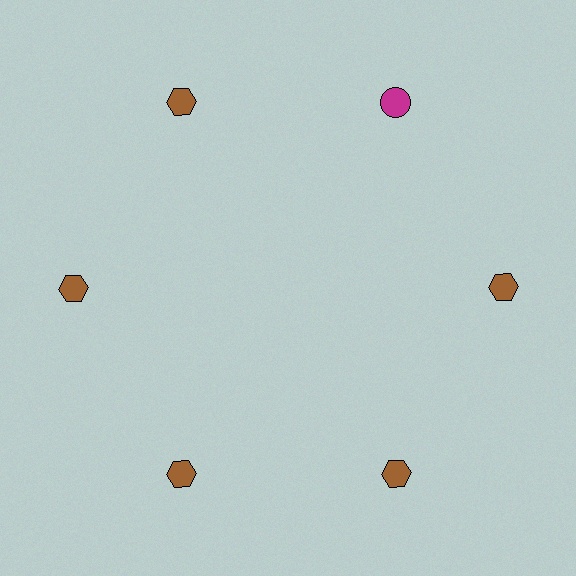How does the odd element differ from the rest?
It differs in both color (magenta instead of brown) and shape (circle instead of hexagon).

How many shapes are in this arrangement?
There are 6 shapes arranged in a ring pattern.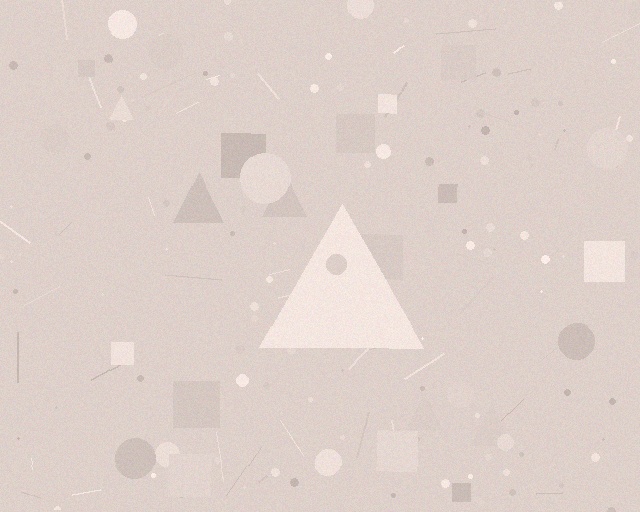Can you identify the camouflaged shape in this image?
The camouflaged shape is a triangle.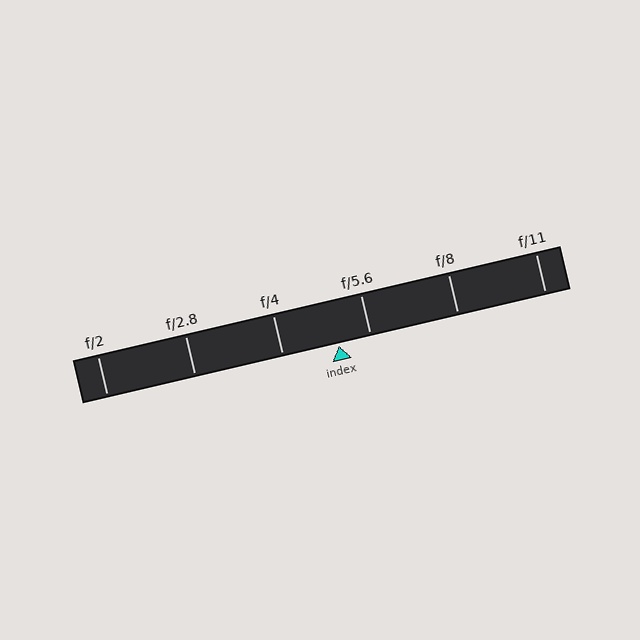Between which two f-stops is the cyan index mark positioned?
The index mark is between f/4 and f/5.6.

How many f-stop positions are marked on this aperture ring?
There are 6 f-stop positions marked.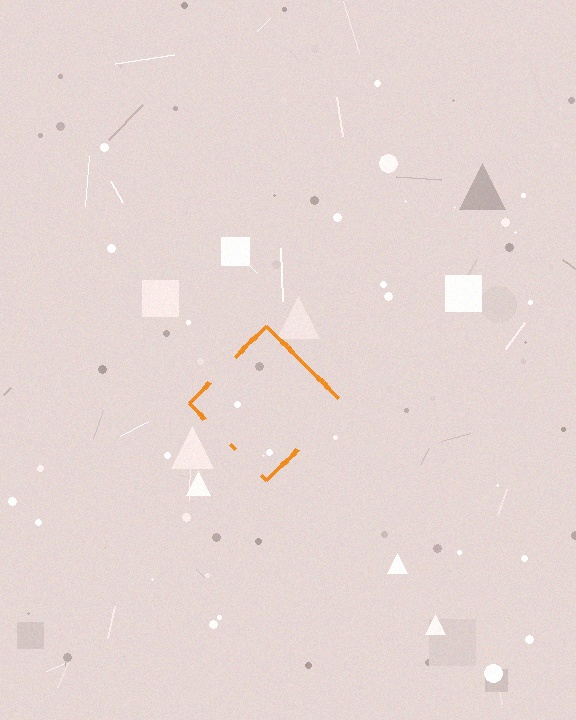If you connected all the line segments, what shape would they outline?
They would outline a diamond.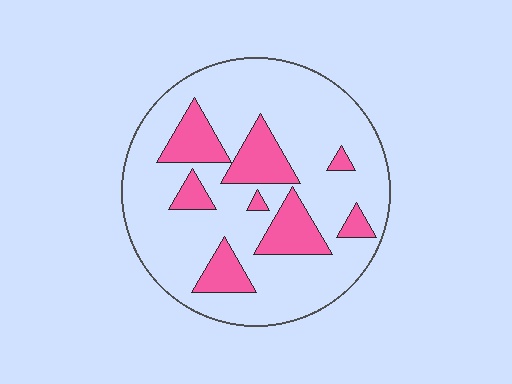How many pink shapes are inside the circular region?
8.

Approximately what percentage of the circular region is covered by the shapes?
Approximately 20%.